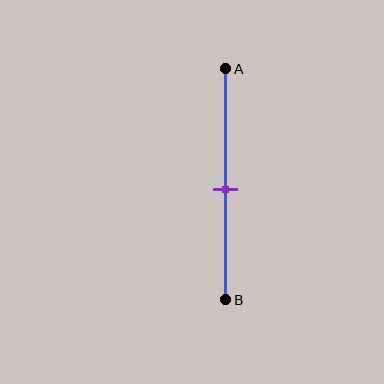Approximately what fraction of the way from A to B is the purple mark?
The purple mark is approximately 50% of the way from A to B.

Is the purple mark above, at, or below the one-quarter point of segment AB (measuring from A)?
The purple mark is below the one-quarter point of segment AB.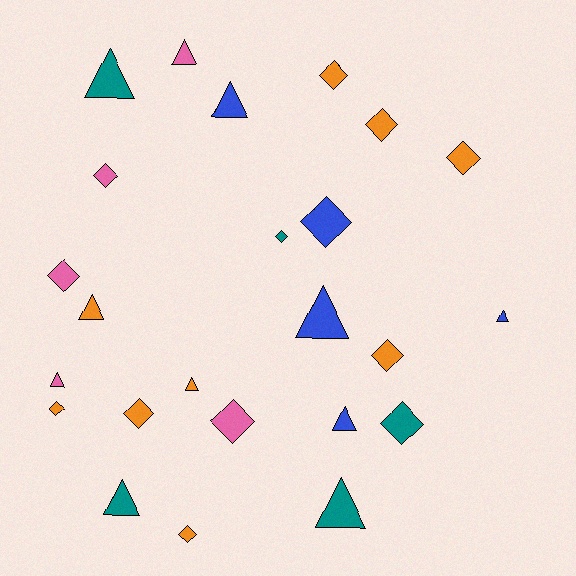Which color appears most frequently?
Orange, with 9 objects.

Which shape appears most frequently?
Diamond, with 13 objects.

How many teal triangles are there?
There are 3 teal triangles.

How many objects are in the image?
There are 24 objects.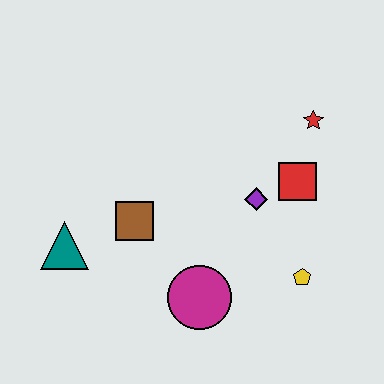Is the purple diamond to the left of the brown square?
No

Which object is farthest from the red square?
The teal triangle is farthest from the red square.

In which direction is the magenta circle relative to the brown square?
The magenta circle is below the brown square.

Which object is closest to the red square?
The purple diamond is closest to the red square.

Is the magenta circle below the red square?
Yes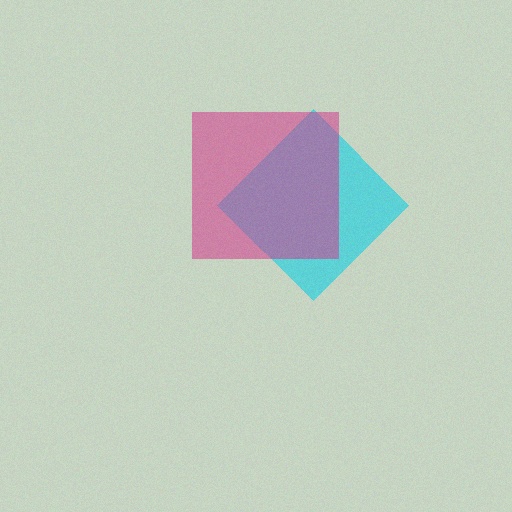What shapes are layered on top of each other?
The layered shapes are: a cyan diamond, a magenta square.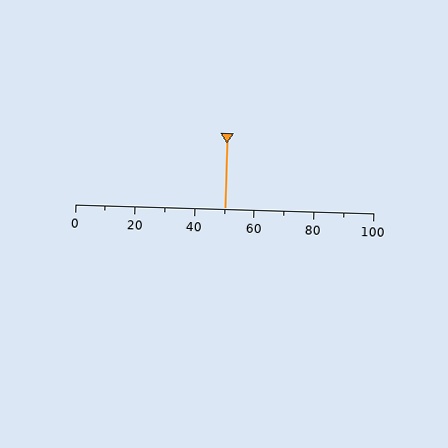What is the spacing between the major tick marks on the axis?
The major ticks are spaced 20 apart.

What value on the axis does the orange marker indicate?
The marker indicates approximately 50.